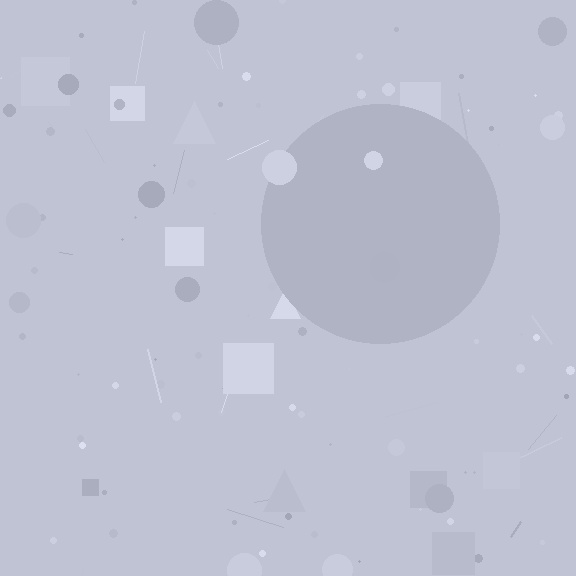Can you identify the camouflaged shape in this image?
The camouflaged shape is a circle.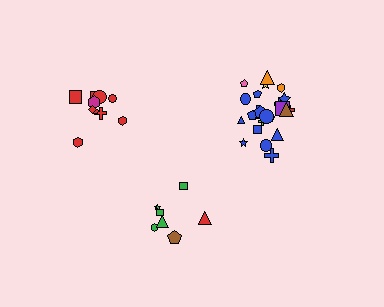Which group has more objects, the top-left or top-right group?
The top-right group.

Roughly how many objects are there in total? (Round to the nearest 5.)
Roughly 40 objects in total.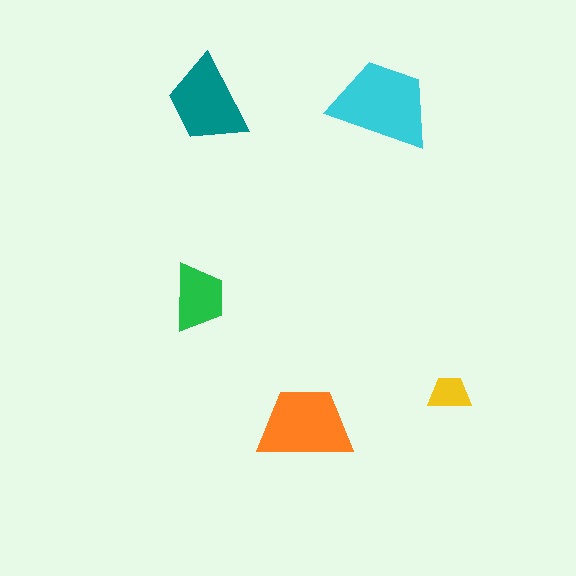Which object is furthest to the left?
The green trapezoid is leftmost.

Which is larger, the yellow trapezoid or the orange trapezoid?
The orange one.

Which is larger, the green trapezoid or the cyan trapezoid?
The cyan one.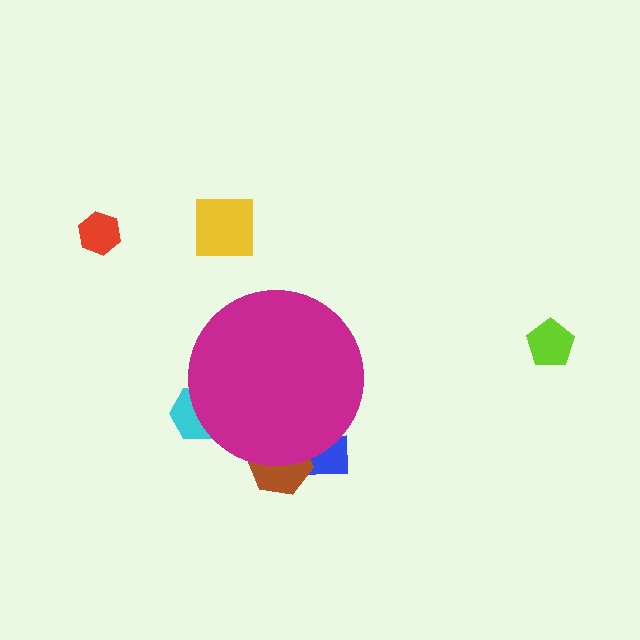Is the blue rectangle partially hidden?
Yes, the blue rectangle is partially hidden behind the magenta circle.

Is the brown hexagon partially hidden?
Yes, the brown hexagon is partially hidden behind the magenta circle.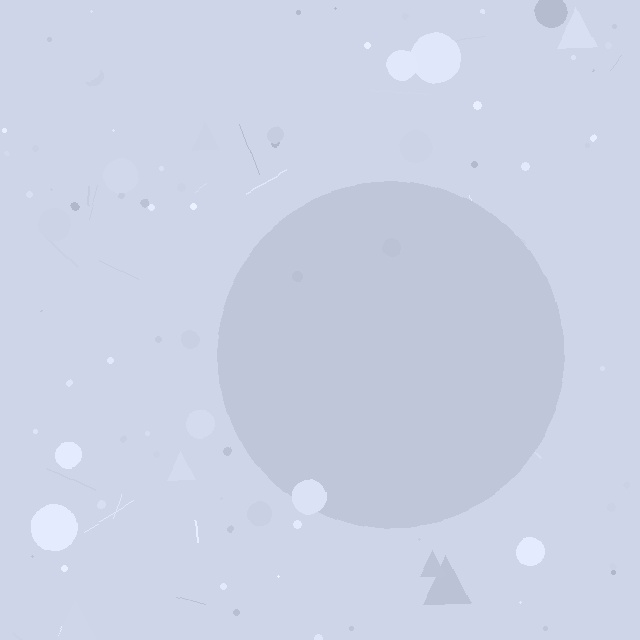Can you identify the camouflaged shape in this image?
The camouflaged shape is a circle.